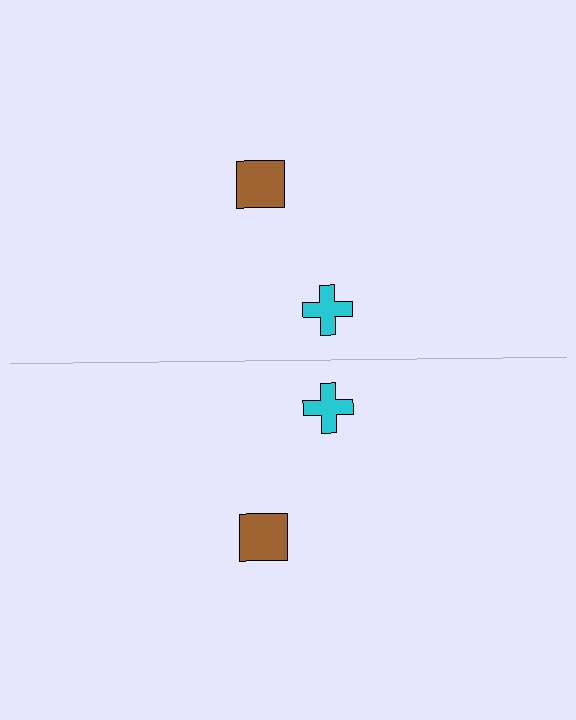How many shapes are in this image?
There are 4 shapes in this image.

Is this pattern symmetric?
Yes, this pattern has bilateral (reflection) symmetry.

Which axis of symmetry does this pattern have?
The pattern has a horizontal axis of symmetry running through the center of the image.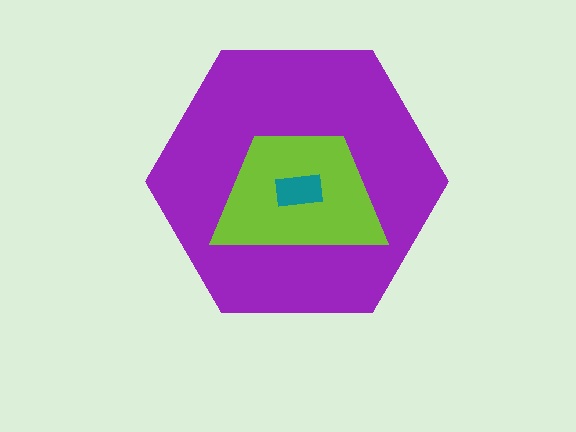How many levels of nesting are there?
3.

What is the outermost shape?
The purple hexagon.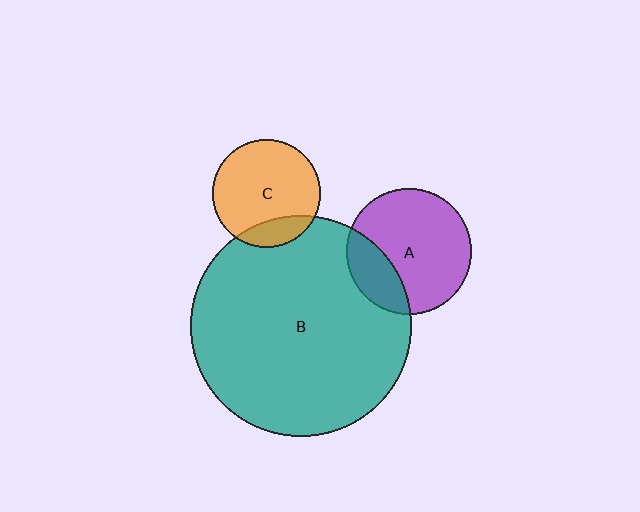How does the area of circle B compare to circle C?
Approximately 4.2 times.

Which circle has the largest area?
Circle B (teal).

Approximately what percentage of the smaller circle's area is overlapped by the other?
Approximately 15%.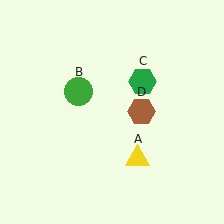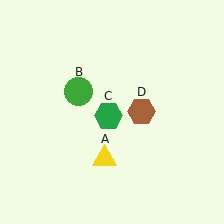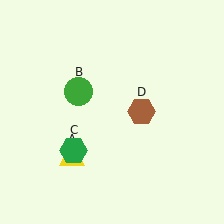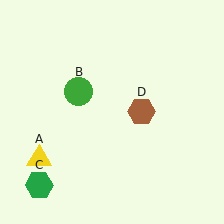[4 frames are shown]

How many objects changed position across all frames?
2 objects changed position: yellow triangle (object A), green hexagon (object C).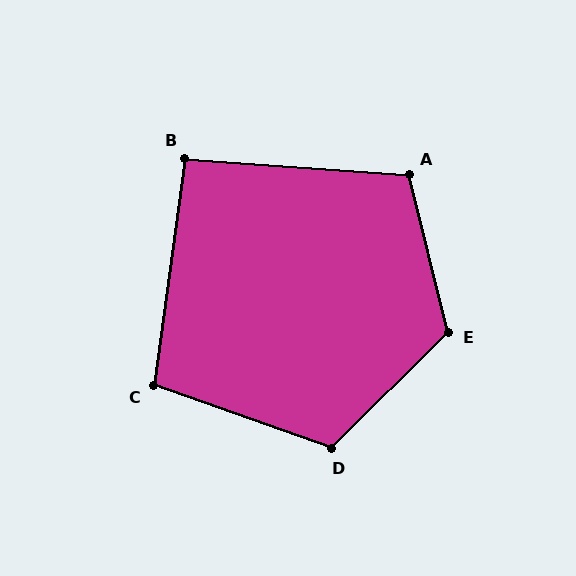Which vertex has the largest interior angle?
E, at approximately 121 degrees.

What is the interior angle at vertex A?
Approximately 108 degrees (obtuse).